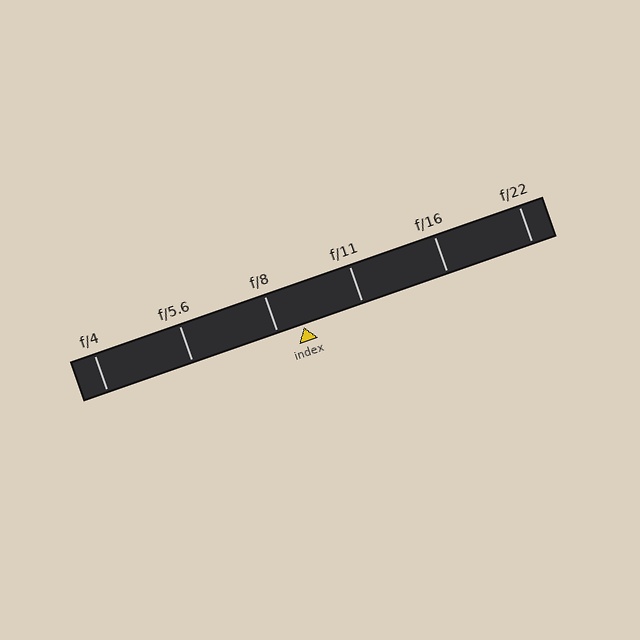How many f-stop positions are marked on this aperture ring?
There are 6 f-stop positions marked.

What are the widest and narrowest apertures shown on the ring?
The widest aperture shown is f/4 and the narrowest is f/22.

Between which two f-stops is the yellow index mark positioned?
The index mark is between f/8 and f/11.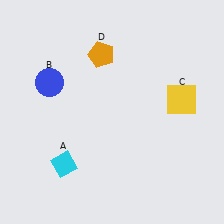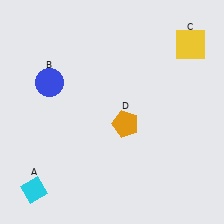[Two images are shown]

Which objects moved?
The objects that moved are: the cyan diamond (A), the yellow square (C), the orange pentagon (D).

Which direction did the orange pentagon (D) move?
The orange pentagon (D) moved down.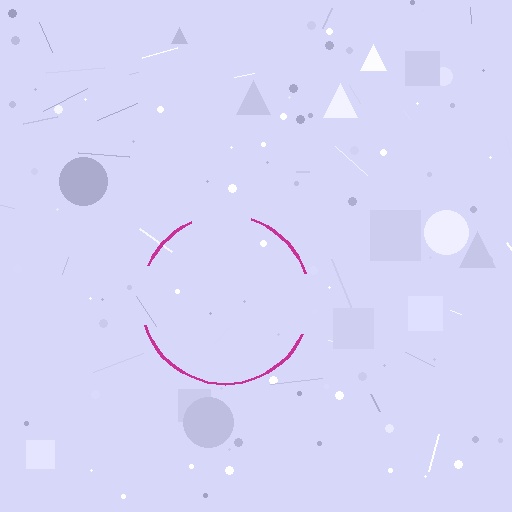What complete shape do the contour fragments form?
The contour fragments form a circle.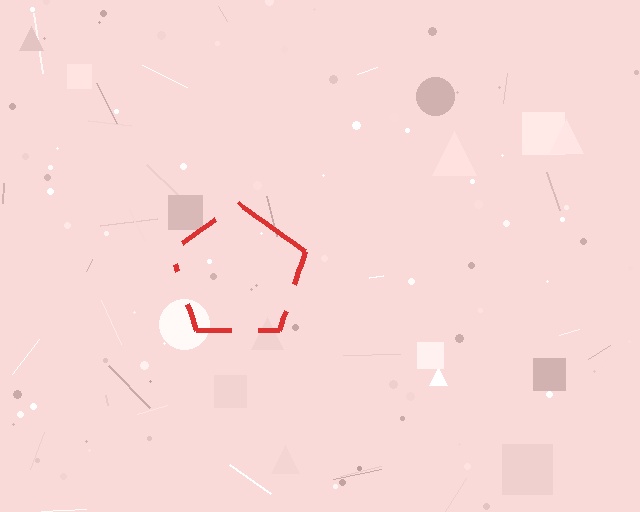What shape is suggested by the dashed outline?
The dashed outline suggests a pentagon.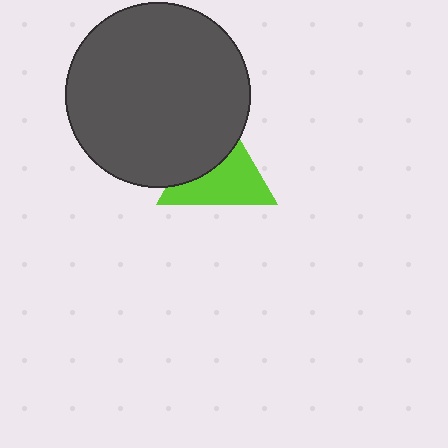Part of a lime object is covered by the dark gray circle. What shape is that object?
It is a triangle.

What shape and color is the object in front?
The object in front is a dark gray circle.